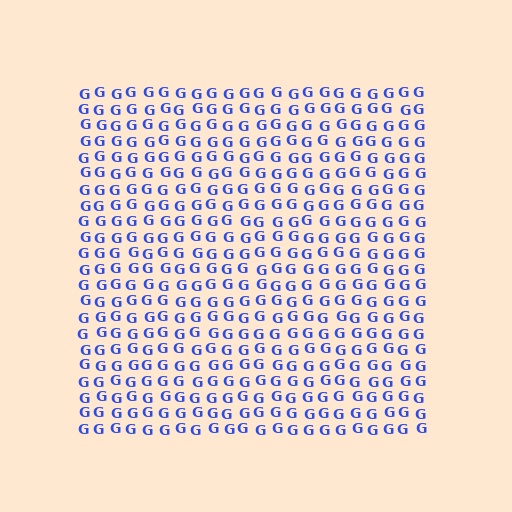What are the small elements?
The small elements are letter G's.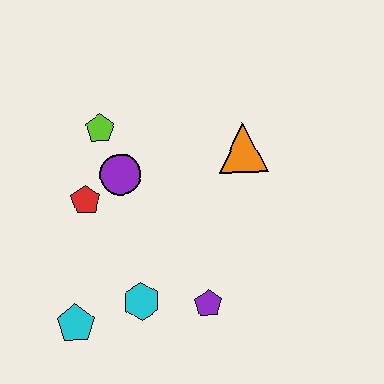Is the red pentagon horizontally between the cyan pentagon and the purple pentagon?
Yes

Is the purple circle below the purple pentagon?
No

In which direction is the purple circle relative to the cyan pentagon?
The purple circle is above the cyan pentagon.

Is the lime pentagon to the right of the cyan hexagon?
No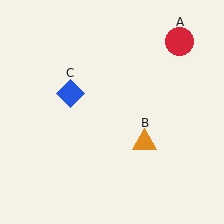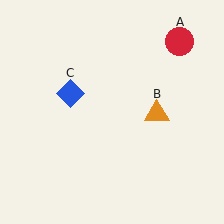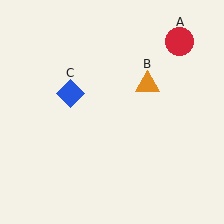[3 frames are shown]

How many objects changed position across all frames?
1 object changed position: orange triangle (object B).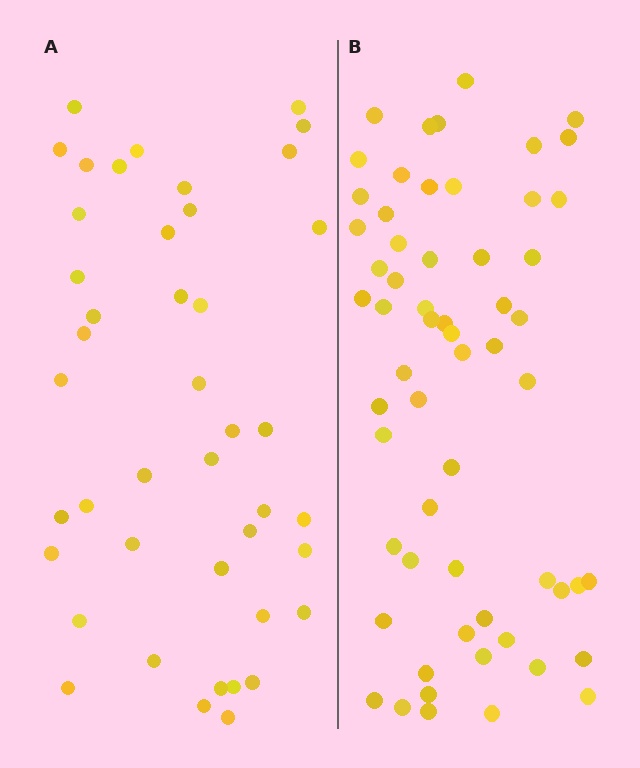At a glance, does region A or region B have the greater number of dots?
Region B (the right region) has more dots.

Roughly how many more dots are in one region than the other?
Region B has approximately 15 more dots than region A.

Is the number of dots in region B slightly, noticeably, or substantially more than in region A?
Region B has noticeably more, but not dramatically so. The ratio is roughly 1.4 to 1.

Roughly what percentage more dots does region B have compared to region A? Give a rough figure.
About 40% more.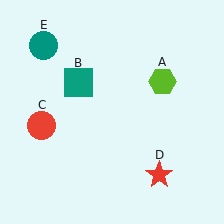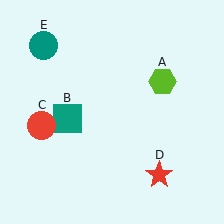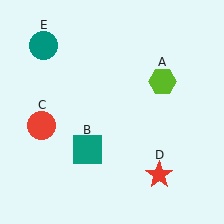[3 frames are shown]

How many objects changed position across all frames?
1 object changed position: teal square (object B).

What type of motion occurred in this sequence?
The teal square (object B) rotated counterclockwise around the center of the scene.